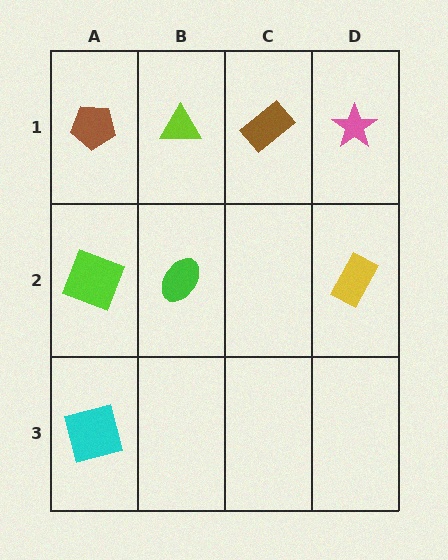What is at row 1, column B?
A lime triangle.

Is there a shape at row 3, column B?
No, that cell is empty.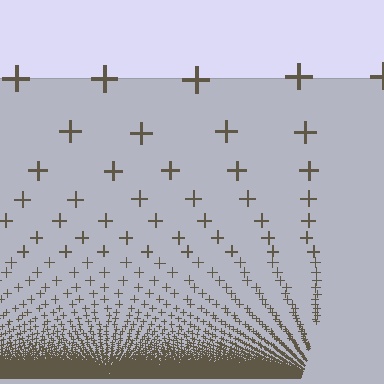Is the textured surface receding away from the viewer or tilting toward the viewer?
The surface appears to tilt toward the viewer. Texture elements get larger and sparser toward the top.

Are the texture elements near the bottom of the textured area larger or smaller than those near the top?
Smaller. The gradient is inverted — elements near the bottom are smaller and denser.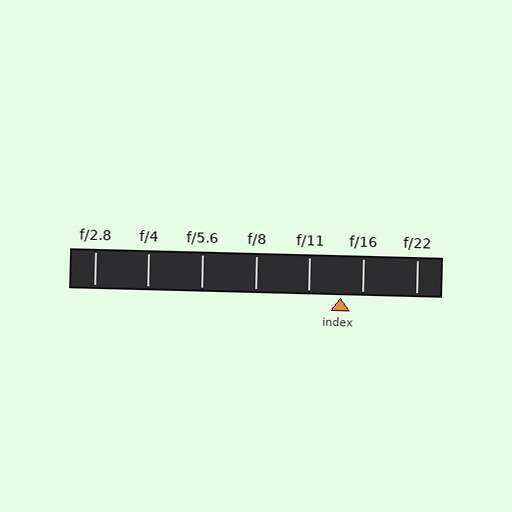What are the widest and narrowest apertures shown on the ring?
The widest aperture shown is f/2.8 and the narrowest is f/22.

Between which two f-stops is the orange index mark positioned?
The index mark is between f/11 and f/16.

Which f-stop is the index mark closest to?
The index mark is closest to f/16.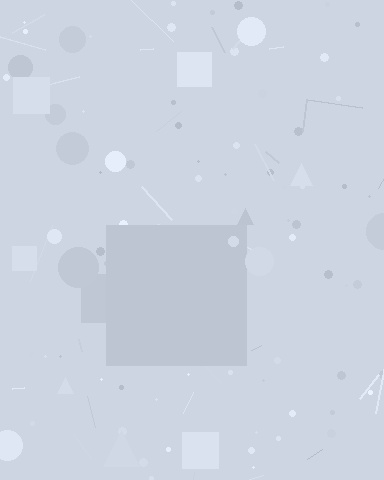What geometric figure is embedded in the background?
A square is embedded in the background.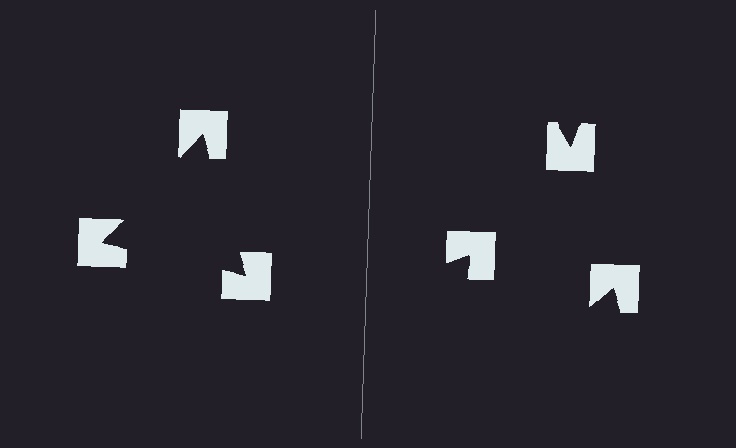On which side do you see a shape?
An illusory triangle appears on the left side. On the right side the wedge cuts are rotated, so no coherent shape forms.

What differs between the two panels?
The notched squares are positioned identically on both sides; only the wedge orientations differ. On the left they align to a triangle; on the right they are misaligned.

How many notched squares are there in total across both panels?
6 — 3 on each side.